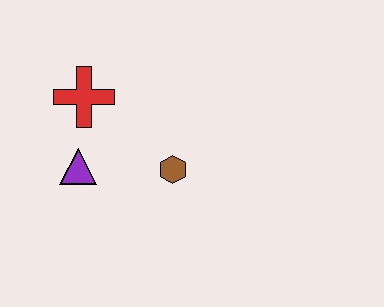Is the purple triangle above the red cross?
No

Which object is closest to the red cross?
The purple triangle is closest to the red cross.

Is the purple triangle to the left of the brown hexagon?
Yes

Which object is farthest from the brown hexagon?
The red cross is farthest from the brown hexagon.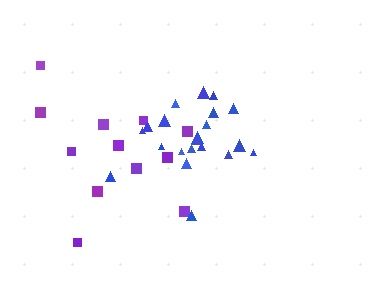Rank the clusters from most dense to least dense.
blue, purple.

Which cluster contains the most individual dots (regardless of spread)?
Blue (21).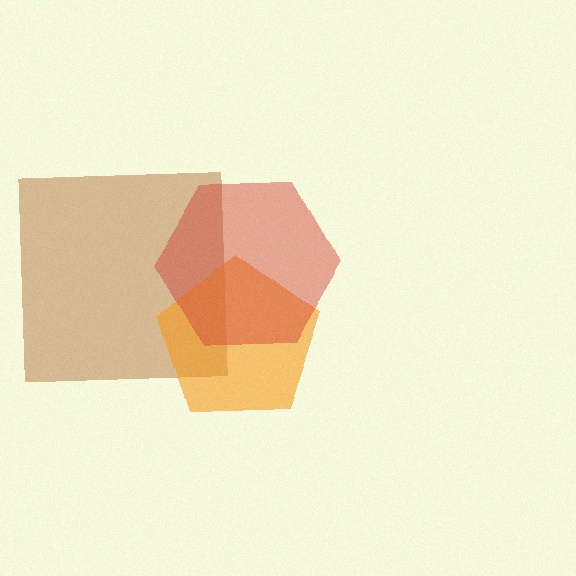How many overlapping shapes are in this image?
There are 3 overlapping shapes in the image.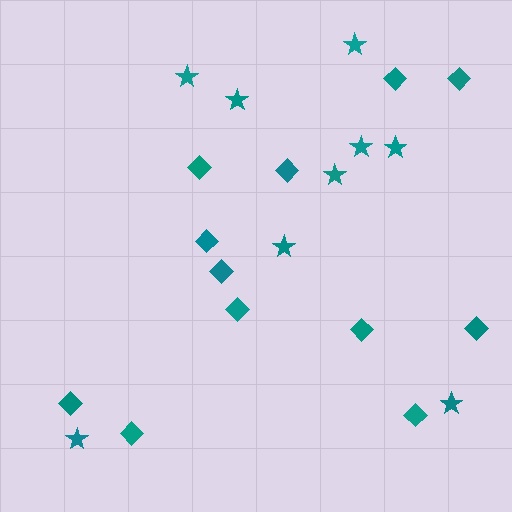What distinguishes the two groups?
There are 2 groups: one group of stars (9) and one group of diamonds (12).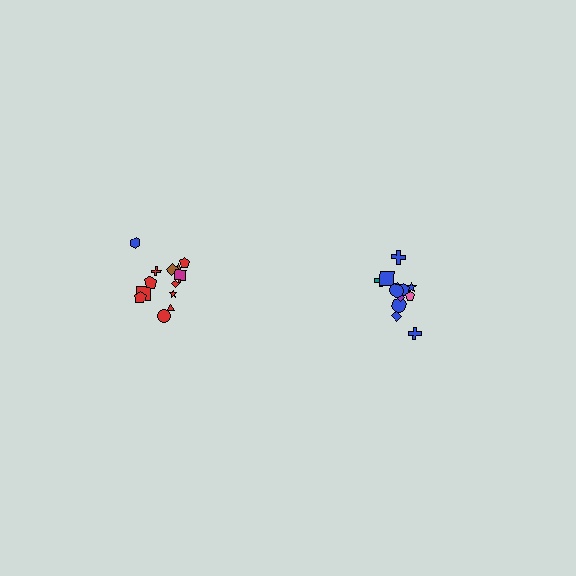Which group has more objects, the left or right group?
The left group.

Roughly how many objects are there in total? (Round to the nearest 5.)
Roughly 25 objects in total.